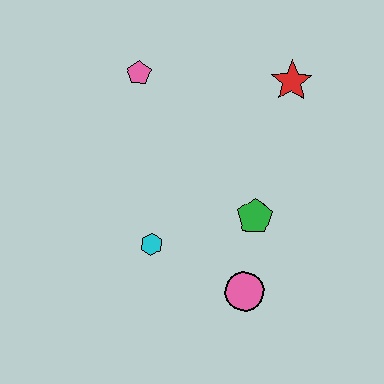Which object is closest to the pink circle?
The green pentagon is closest to the pink circle.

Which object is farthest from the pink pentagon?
The pink circle is farthest from the pink pentagon.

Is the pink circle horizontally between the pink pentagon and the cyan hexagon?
No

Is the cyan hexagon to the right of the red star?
No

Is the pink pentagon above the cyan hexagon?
Yes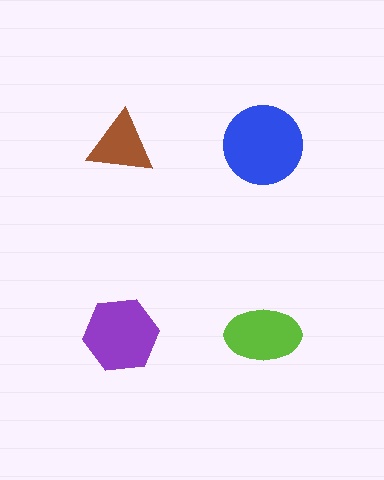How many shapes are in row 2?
2 shapes.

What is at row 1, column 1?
A brown triangle.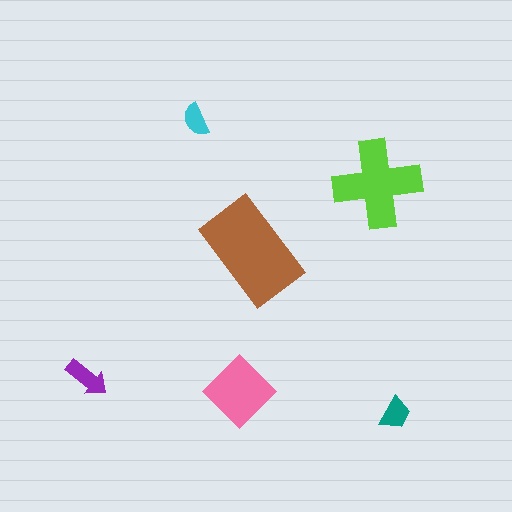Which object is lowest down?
The teal trapezoid is bottommost.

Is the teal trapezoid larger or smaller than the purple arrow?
Smaller.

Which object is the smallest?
The cyan semicircle.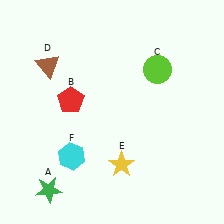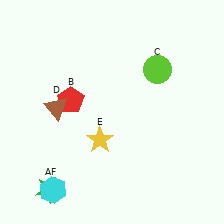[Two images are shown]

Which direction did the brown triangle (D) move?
The brown triangle (D) moved down.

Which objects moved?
The objects that moved are: the brown triangle (D), the yellow star (E), the cyan hexagon (F).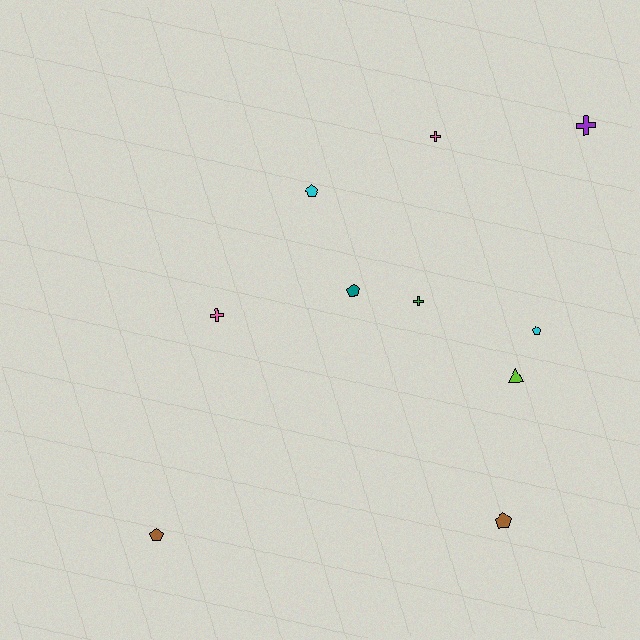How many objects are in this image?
There are 10 objects.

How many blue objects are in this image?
There are no blue objects.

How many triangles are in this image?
There is 1 triangle.